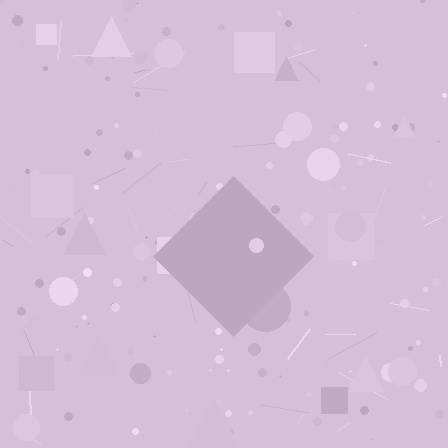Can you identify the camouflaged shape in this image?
The camouflaged shape is a diamond.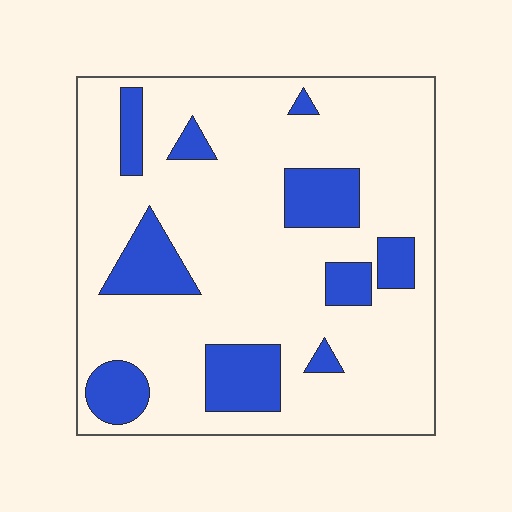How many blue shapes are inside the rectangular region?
10.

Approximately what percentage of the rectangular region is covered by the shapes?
Approximately 20%.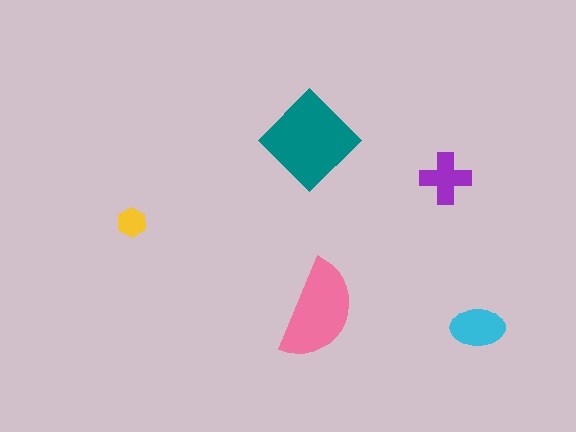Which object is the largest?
The teal diamond.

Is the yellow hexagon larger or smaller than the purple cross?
Smaller.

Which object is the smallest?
The yellow hexagon.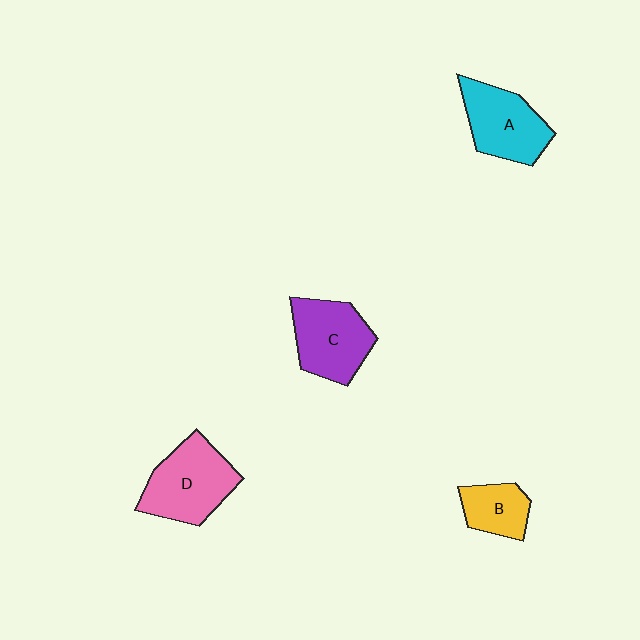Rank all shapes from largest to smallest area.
From largest to smallest: D (pink), C (purple), A (cyan), B (yellow).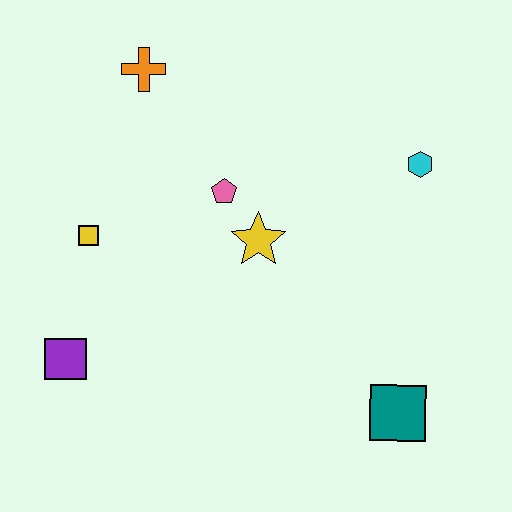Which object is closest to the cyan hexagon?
The yellow star is closest to the cyan hexagon.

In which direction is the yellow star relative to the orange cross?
The yellow star is below the orange cross.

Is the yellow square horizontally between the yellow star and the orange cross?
No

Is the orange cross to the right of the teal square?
No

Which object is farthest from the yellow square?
The teal square is farthest from the yellow square.